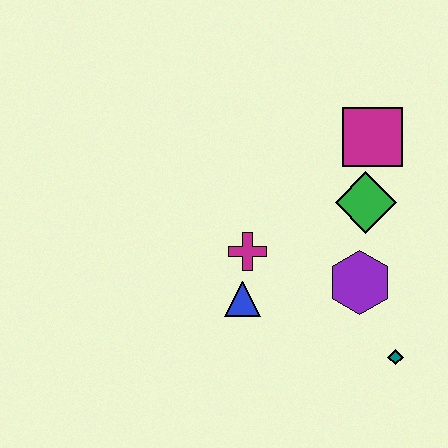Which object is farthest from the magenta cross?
The teal diamond is farthest from the magenta cross.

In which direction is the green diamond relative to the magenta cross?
The green diamond is to the right of the magenta cross.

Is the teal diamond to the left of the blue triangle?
No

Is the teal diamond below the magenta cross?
Yes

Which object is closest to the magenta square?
The green diamond is closest to the magenta square.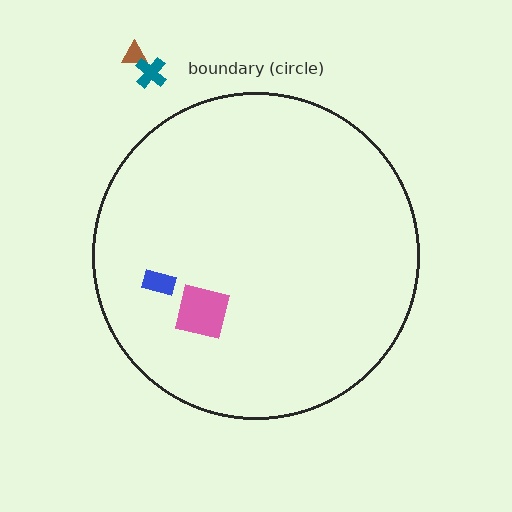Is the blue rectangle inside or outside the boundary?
Inside.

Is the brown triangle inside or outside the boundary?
Outside.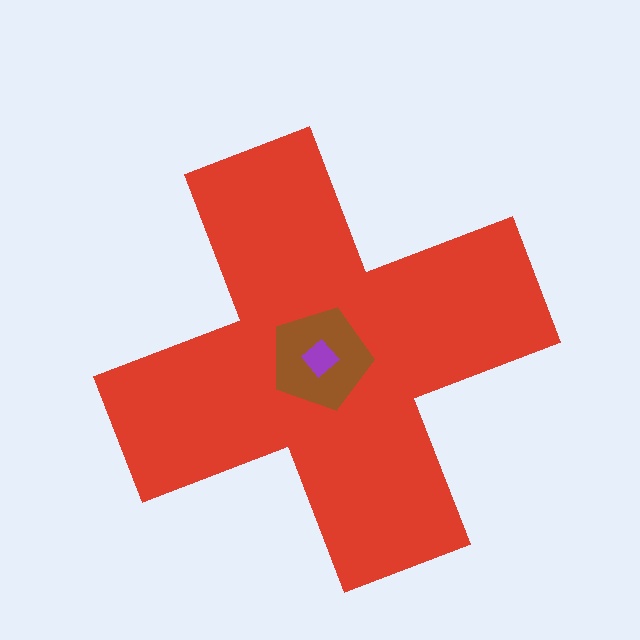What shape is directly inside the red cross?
The brown pentagon.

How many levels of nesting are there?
3.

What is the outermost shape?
The red cross.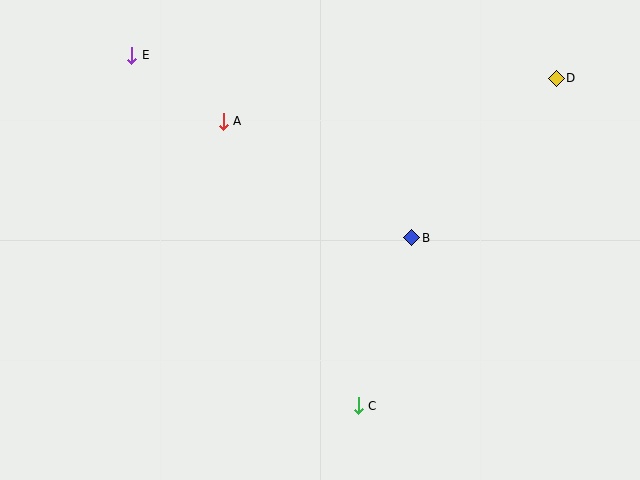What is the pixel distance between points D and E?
The distance between D and E is 425 pixels.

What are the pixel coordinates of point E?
Point E is at (132, 55).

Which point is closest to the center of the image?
Point B at (412, 238) is closest to the center.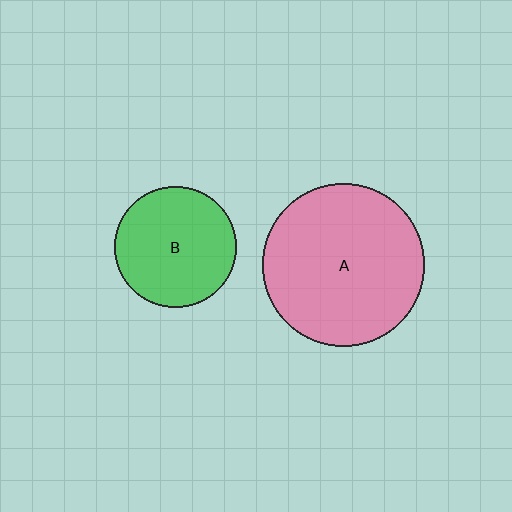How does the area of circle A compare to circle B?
Approximately 1.8 times.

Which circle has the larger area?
Circle A (pink).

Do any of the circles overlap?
No, none of the circles overlap.